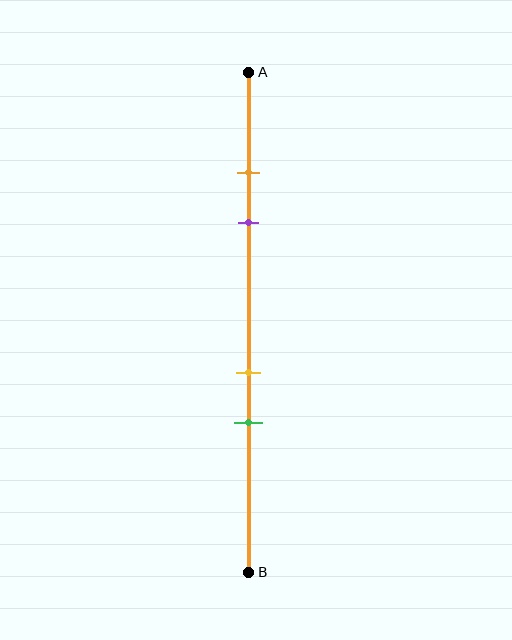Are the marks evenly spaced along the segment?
No, the marks are not evenly spaced.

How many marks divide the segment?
There are 4 marks dividing the segment.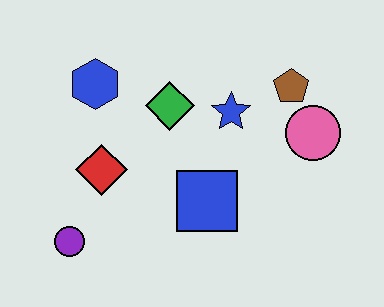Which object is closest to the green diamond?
The blue star is closest to the green diamond.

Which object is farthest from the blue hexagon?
The pink circle is farthest from the blue hexagon.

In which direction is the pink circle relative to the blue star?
The pink circle is to the right of the blue star.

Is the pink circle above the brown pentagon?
No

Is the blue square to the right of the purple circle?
Yes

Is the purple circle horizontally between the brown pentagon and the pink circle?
No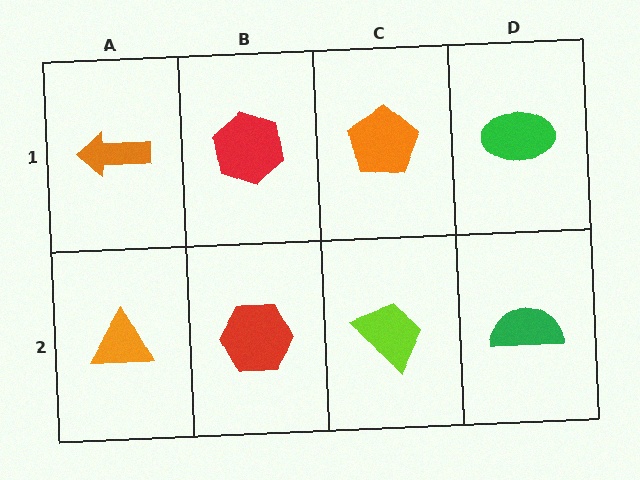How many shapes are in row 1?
4 shapes.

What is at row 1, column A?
An orange arrow.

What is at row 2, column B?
A red hexagon.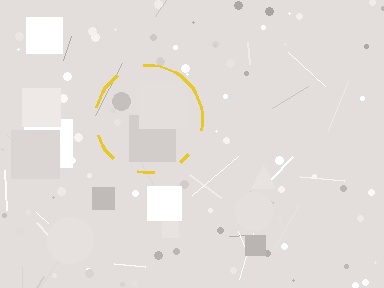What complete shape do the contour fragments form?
The contour fragments form a circle.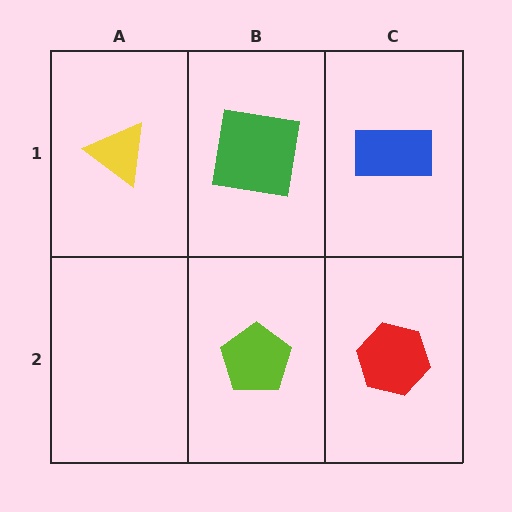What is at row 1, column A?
A yellow triangle.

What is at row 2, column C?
A red hexagon.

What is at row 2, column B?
A lime pentagon.